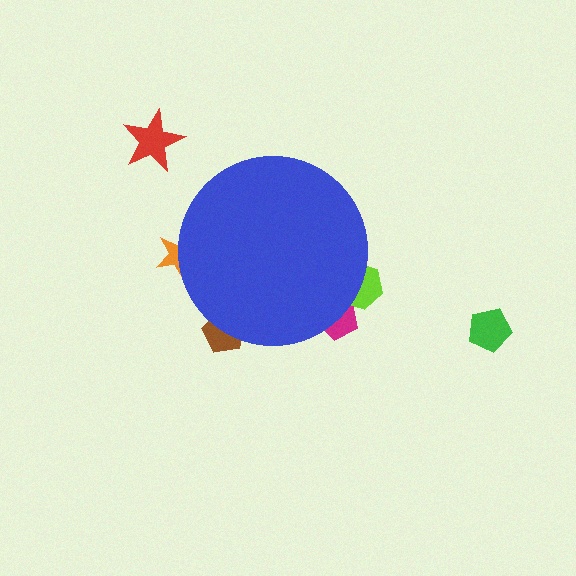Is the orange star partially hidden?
Yes, the orange star is partially hidden behind the blue circle.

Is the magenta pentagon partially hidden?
Yes, the magenta pentagon is partially hidden behind the blue circle.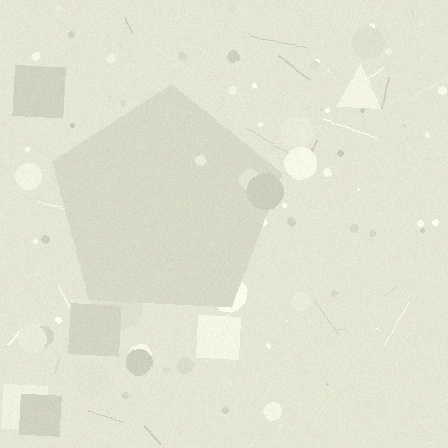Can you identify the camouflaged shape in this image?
The camouflaged shape is a pentagon.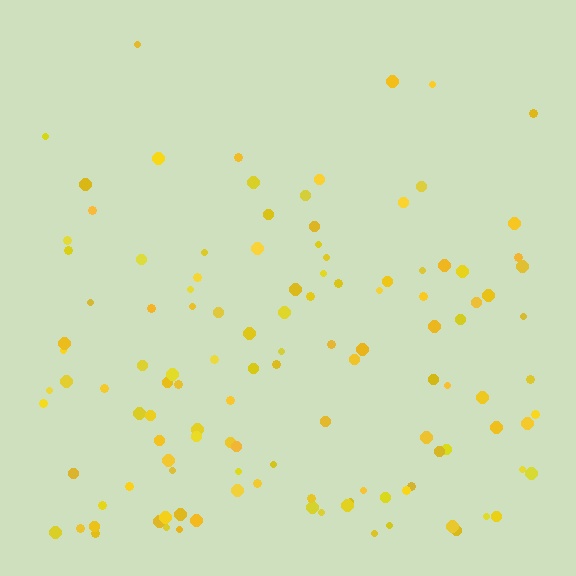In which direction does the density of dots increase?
From top to bottom, with the bottom side densest.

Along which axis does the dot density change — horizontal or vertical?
Vertical.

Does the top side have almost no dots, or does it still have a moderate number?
Still a moderate number, just noticeably fewer than the bottom.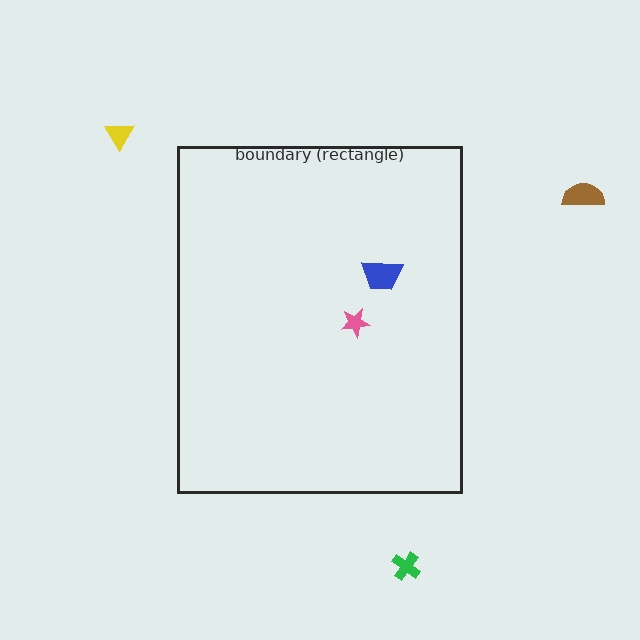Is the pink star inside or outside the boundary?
Inside.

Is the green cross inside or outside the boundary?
Outside.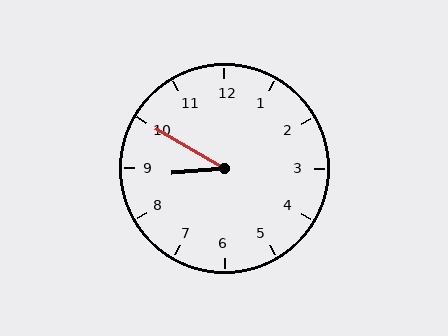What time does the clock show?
8:50.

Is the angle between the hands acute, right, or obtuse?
It is acute.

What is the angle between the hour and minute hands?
Approximately 35 degrees.